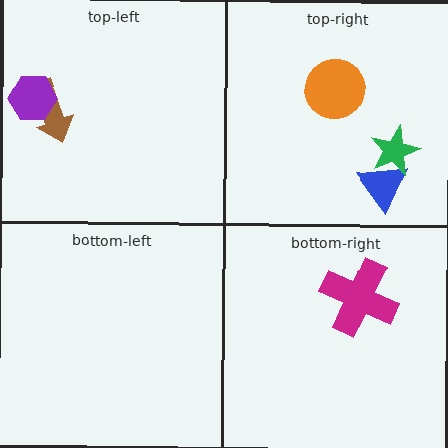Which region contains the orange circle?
The top-right region.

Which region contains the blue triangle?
The top-right region.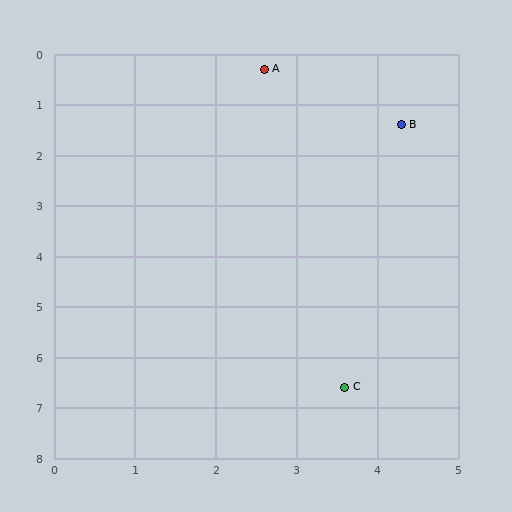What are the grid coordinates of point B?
Point B is at approximately (4.3, 1.4).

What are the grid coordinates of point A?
Point A is at approximately (2.6, 0.3).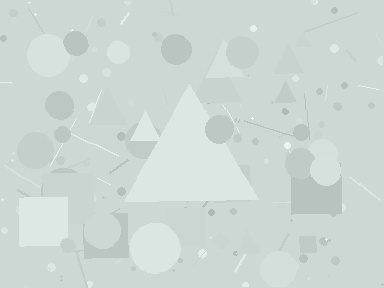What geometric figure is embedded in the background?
A triangle is embedded in the background.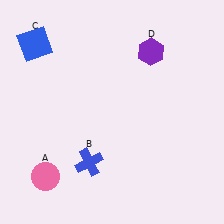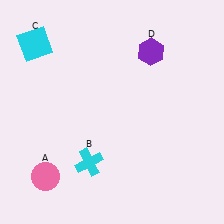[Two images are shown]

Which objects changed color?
B changed from blue to cyan. C changed from blue to cyan.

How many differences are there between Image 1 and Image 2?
There are 2 differences between the two images.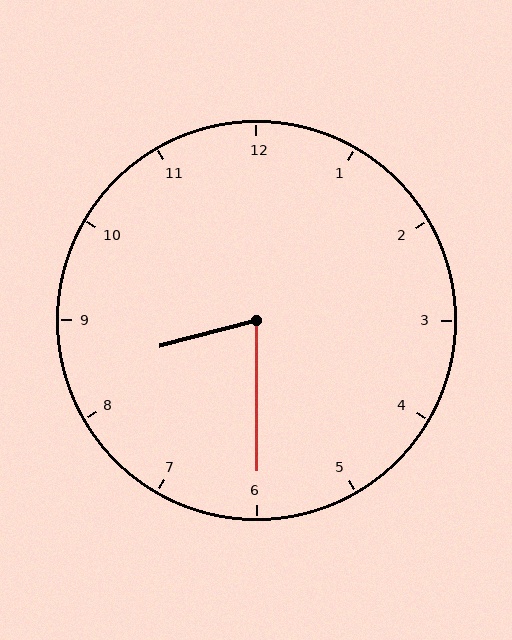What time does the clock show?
8:30.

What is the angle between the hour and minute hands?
Approximately 75 degrees.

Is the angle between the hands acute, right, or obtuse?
It is acute.